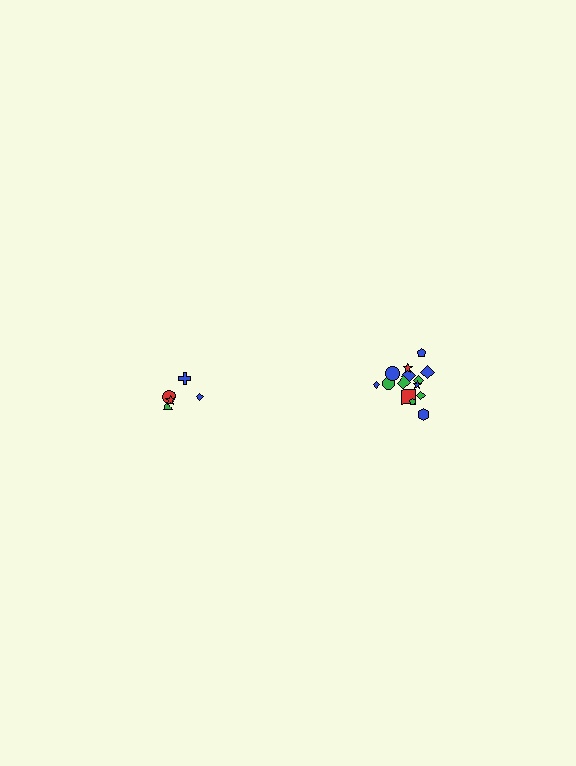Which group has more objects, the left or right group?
The right group.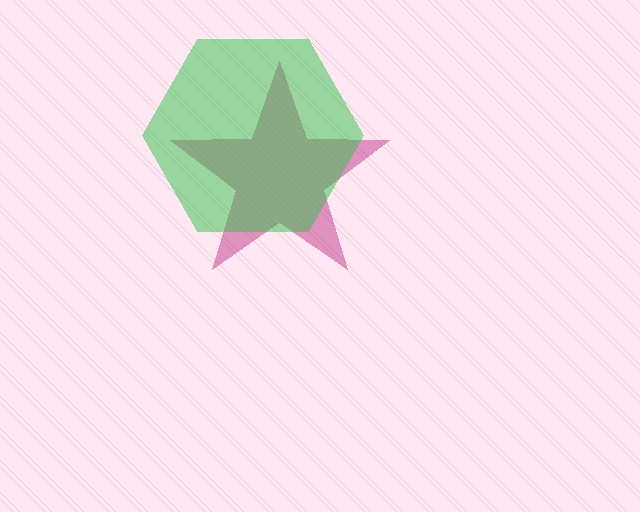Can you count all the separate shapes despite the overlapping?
Yes, there are 2 separate shapes.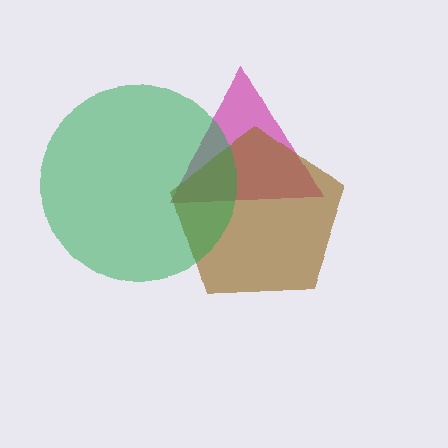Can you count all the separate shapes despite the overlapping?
Yes, there are 3 separate shapes.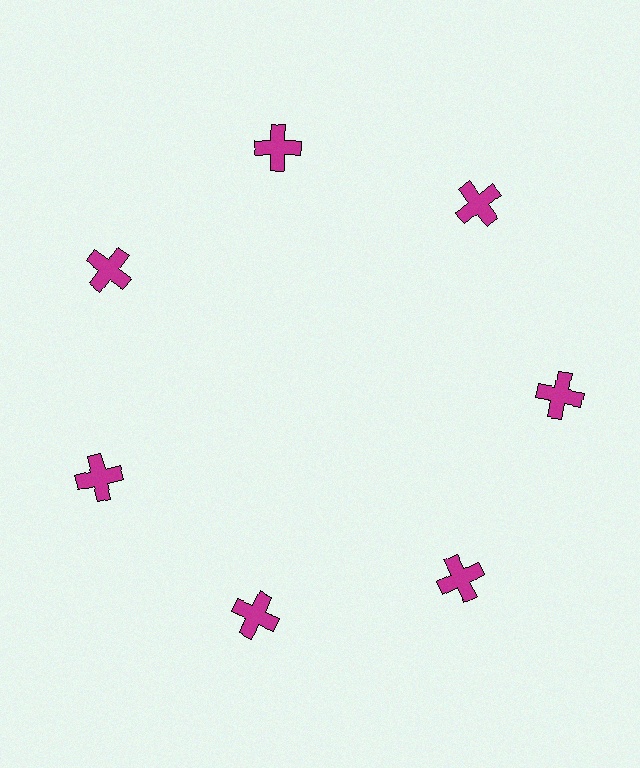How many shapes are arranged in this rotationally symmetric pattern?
There are 7 shapes, arranged in 7 groups of 1.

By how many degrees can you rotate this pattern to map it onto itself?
The pattern maps onto itself every 51 degrees of rotation.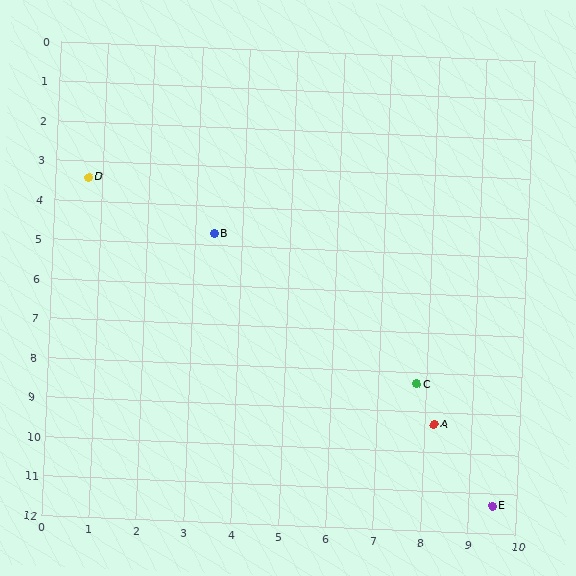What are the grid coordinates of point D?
Point D is at approximately (0.7, 3.4).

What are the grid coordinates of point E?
Point E is at approximately (9.5, 11.3).